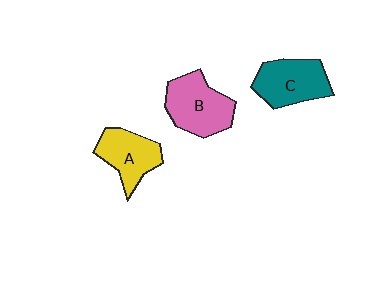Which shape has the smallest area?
Shape A (yellow).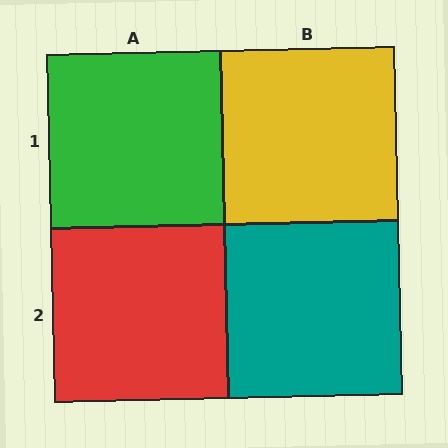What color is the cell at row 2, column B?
Teal.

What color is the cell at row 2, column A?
Red.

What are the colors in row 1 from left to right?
Green, yellow.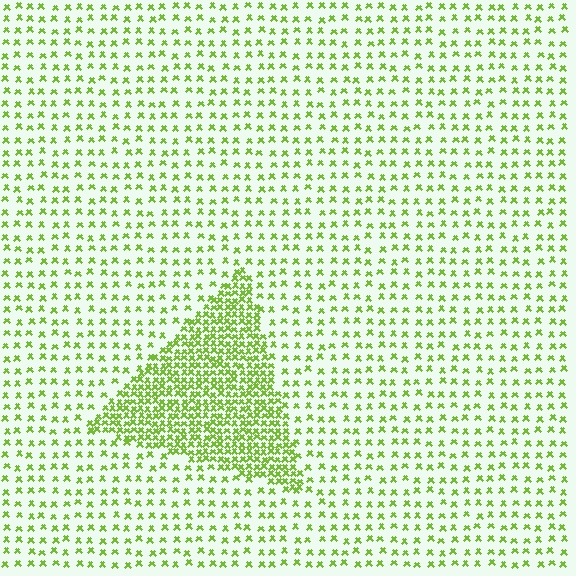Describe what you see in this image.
The image contains small lime elements arranged at two different densities. A triangle-shaped region is visible where the elements are more densely packed than the surrounding area.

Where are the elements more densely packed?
The elements are more densely packed inside the triangle boundary.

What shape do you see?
I see a triangle.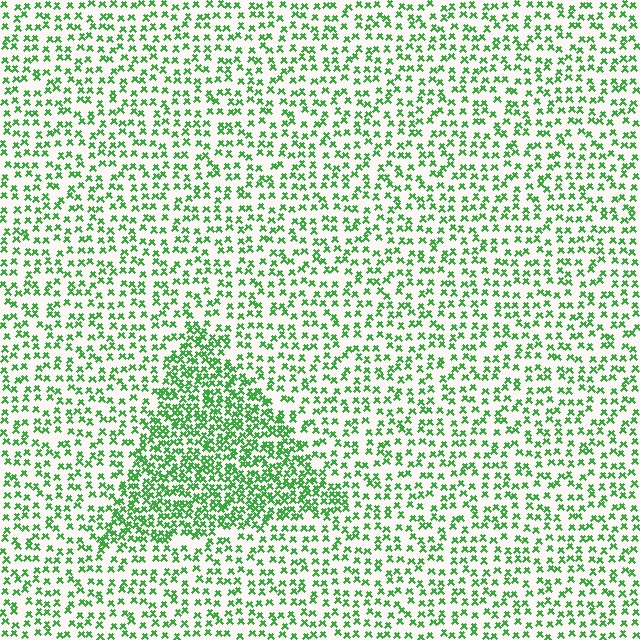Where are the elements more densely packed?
The elements are more densely packed inside the triangle boundary.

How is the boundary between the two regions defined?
The boundary is defined by a change in element density (approximately 2.1x ratio). All elements are the same color, size, and shape.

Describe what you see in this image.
The image contains small green elements arranged at two different densities. A triangle-shaped region is visible where the elements are more densely packed than the surrounding area.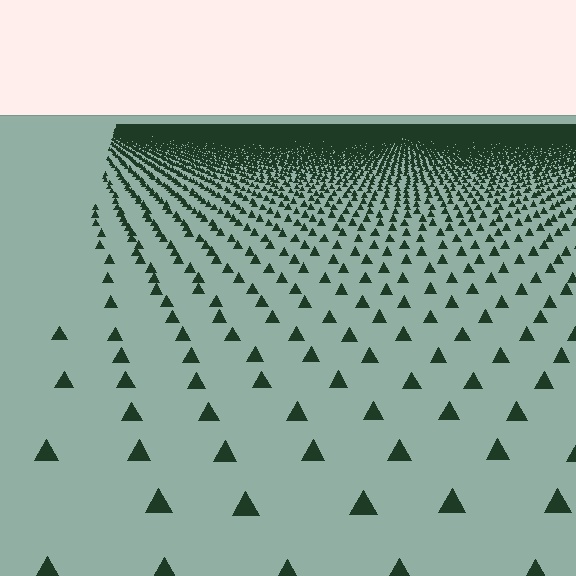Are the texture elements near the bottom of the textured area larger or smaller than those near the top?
Larger. Near the bottom, elements are closer to the viewer and appear at a bigger on-screen size.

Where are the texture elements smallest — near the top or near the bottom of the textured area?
Near the top.